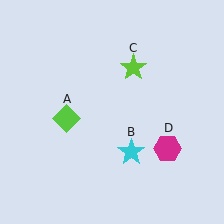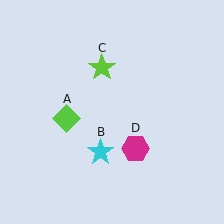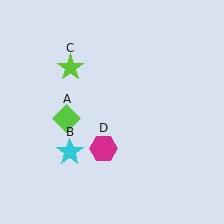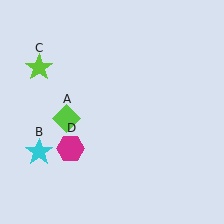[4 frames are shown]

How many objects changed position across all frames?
3 objects changed position: cyan star (object B), lime star (object C), magenta hexagon (object D).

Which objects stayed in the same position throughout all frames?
Lime diamond (object A) remained stationary.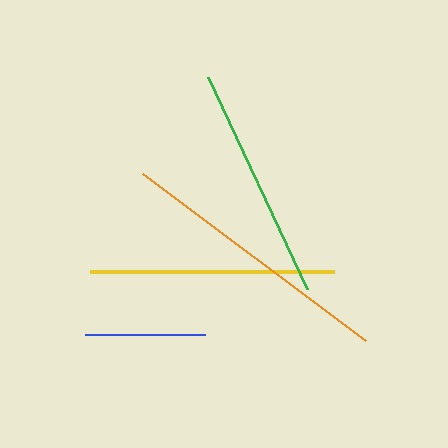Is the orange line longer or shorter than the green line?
The orange line is longer than the green line.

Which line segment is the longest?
The orange line is the longest at approximately 278 pixels.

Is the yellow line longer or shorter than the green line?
The yellow line is longer than the green line.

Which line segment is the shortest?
The blue line is the shortest at approximately 119 pixels.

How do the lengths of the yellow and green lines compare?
The yellow and green lines are approximately the same length.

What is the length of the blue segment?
The blue segment is approximately 119 pixels long.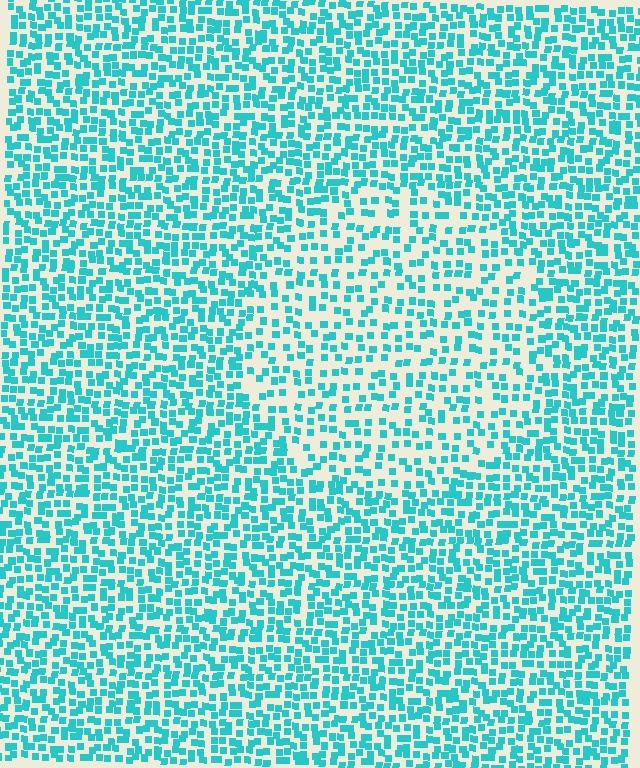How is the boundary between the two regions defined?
The boundary is defined by a change in element density (approximately 1.7x ratio). All elements are the same color, size, and shape.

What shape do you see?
I see a circle.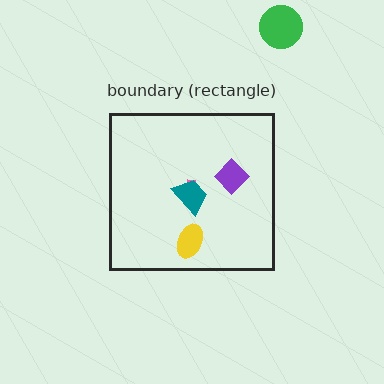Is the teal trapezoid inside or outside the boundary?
Inside.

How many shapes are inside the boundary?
4 inside, 1 outside.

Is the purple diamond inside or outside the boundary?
Inside.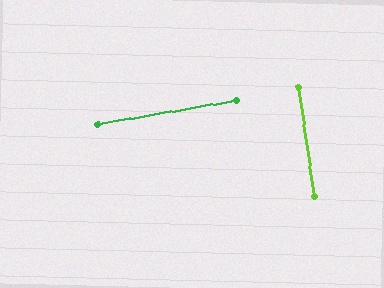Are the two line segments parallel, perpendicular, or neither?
Perpendicular — they meet at approximately 89°.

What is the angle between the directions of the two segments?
Approximately 89 degrees.